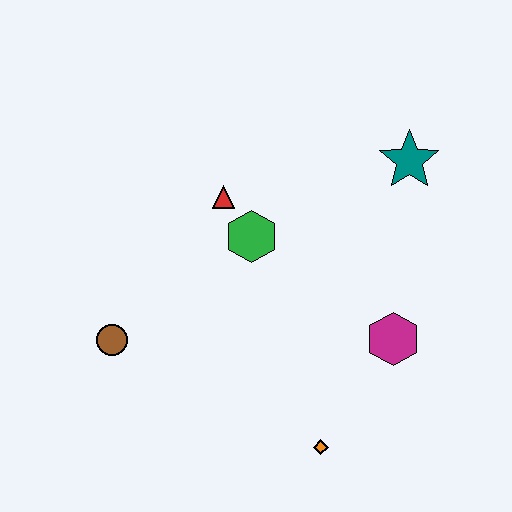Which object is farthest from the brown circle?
The teal star is farthest from the brown circle.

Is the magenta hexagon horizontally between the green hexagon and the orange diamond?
No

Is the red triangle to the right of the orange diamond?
No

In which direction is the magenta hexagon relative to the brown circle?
The magenta hexagon is to the right of the brown circle.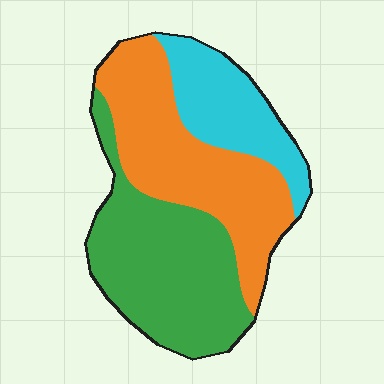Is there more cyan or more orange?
Orange.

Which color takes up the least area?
Cyan, at roughly 20%.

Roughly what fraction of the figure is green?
Green covers about 40% of the figure.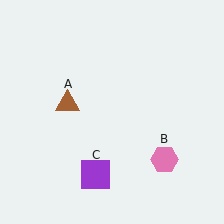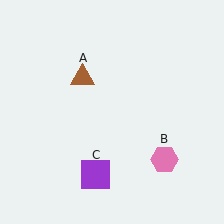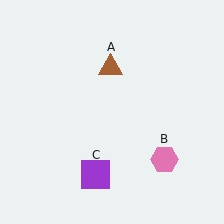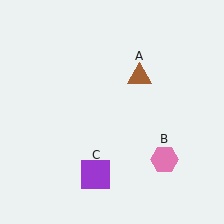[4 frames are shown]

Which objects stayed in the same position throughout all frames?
Pink hexagon (object B) and purple square (object C) remained stationary.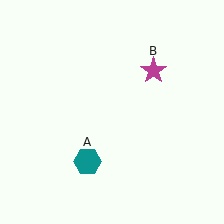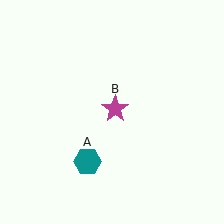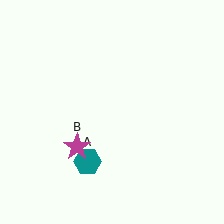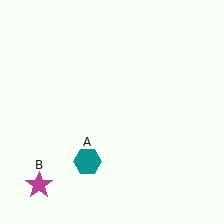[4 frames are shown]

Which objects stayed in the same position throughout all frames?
Teal hexagon (object A) remained stationary.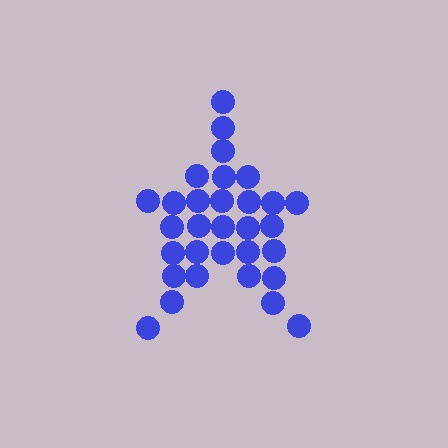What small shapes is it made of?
It is made of small circles.